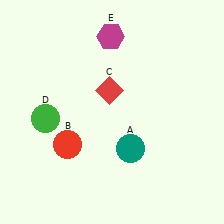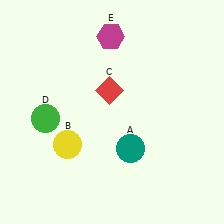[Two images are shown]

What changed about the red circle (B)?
In Image 1, B is red. In Image 2, it changed to yellow.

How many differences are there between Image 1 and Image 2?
There is 1 difference between the two images.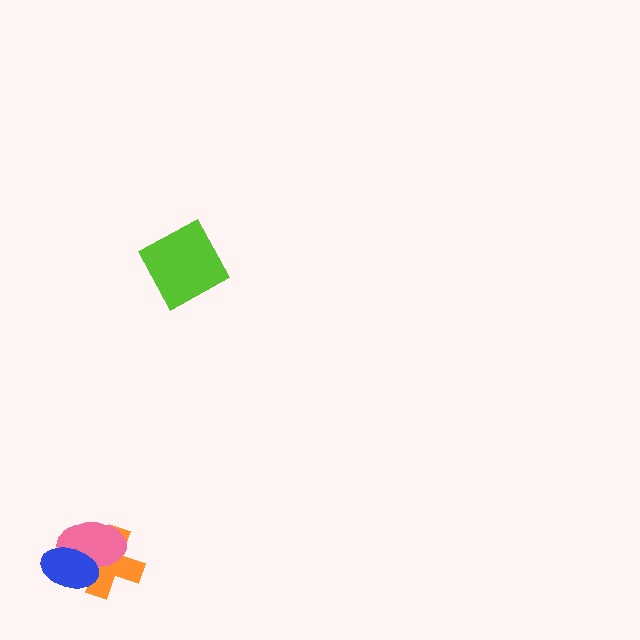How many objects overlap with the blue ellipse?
2 objects overlap with the blue ellipse.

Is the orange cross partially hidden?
Yes, it is partially covered by another shape.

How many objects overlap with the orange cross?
2 objects overlap with the orange cross.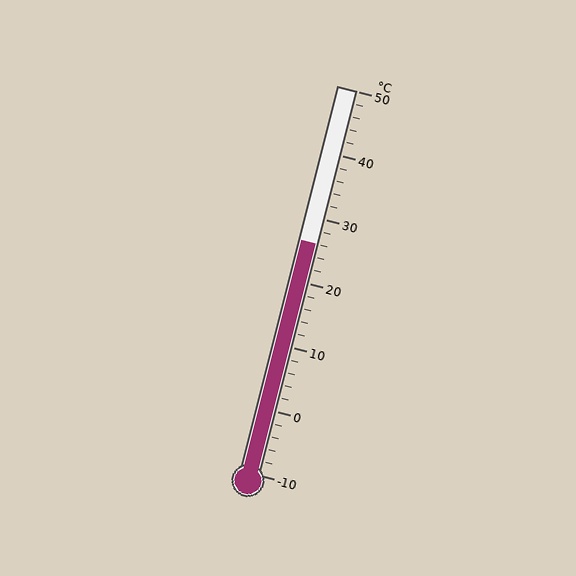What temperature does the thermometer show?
The thermometer shows approximately 26°C.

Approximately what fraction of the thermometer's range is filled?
The thermometer is filled to approximately 60% of its range.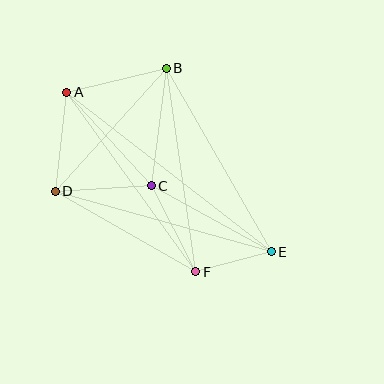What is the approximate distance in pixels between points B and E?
The distance between B and E is approximately 212 pixels.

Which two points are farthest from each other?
Points A and E are farthest from each other.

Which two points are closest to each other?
Points E and F are closest to each other.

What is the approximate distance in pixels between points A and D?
The distance between A and D is approximately 99 pixels.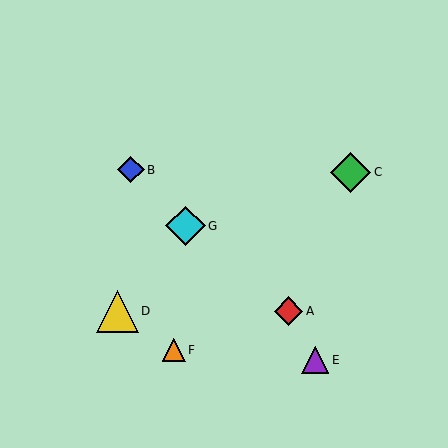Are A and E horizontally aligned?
No, A is at y≈311 and E is at y≈360.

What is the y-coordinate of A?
Object A is at y≈311.